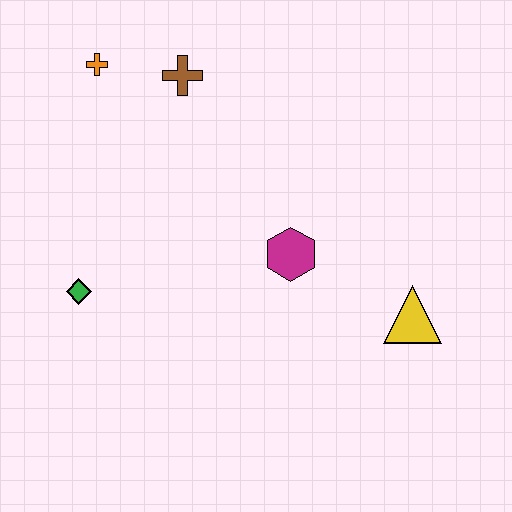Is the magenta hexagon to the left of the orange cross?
No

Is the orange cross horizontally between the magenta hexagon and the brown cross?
No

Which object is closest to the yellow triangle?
The magenta hexagon is closest to the yellow triangle.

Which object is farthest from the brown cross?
The yellow triangle is farthest from the brown cross.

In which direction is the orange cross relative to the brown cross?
The orange cross is to the left of the brown cross.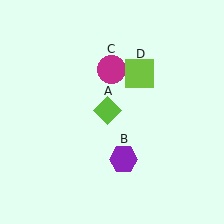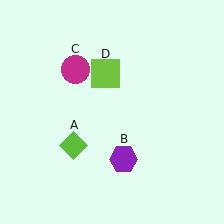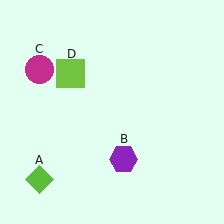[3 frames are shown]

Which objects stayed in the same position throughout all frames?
Purple hexagon (object B) remained stationary.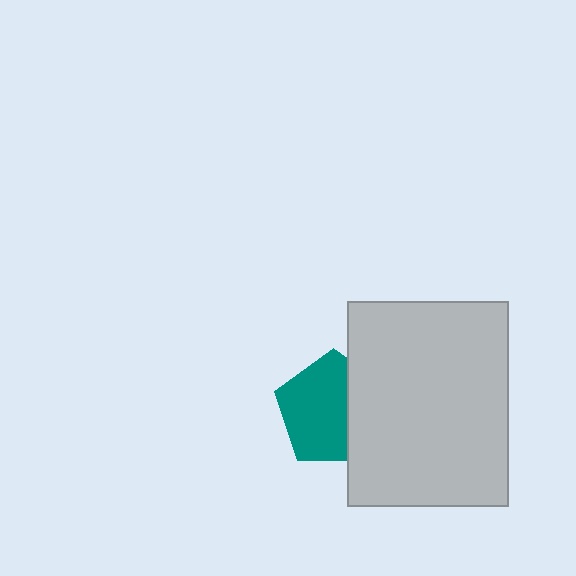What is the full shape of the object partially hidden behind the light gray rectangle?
The partially hidden object is a teal pentagon.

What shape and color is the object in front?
The object in front is a light gray rectangle.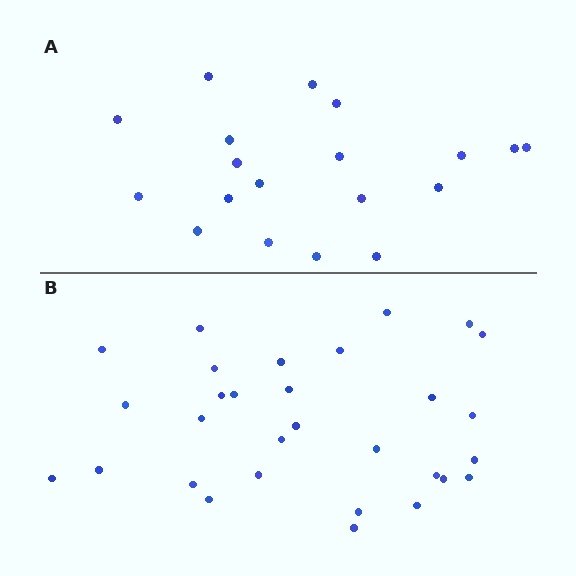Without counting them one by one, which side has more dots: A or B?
Region B (the bottom region) has more dots.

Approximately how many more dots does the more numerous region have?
Region B has roughly 12 or so more dots than region A.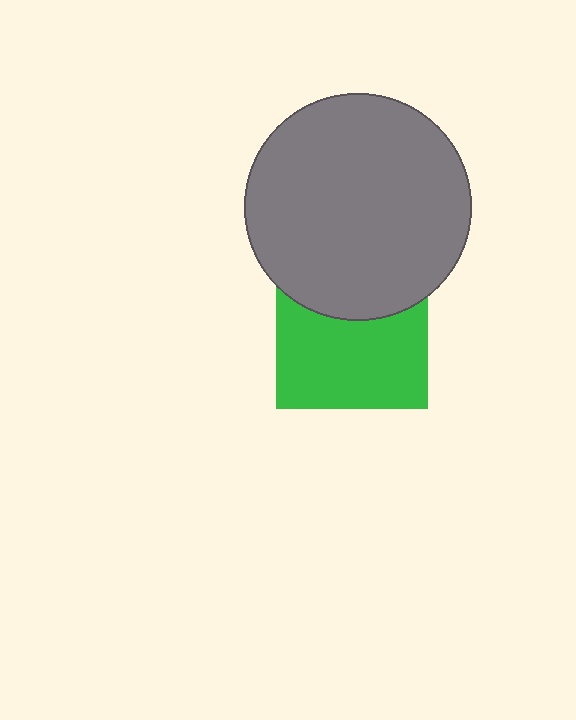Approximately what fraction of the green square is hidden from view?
Roughly 36% of the green square is hidden behind the gray circle.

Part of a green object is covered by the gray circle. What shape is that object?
It is a square.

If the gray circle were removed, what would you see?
You would see the complete green square.